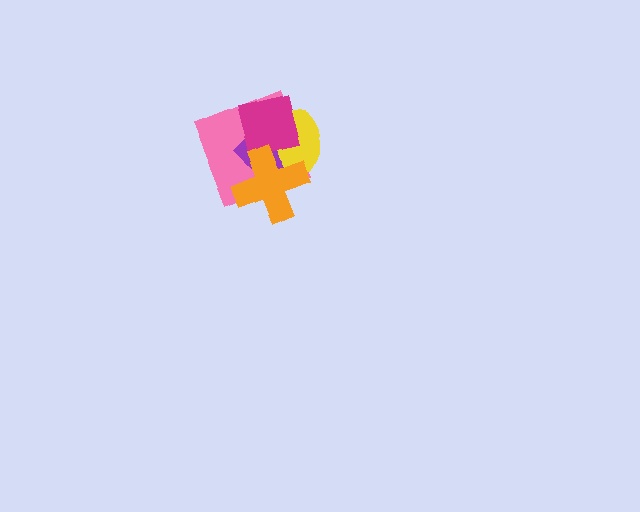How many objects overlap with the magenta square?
3 objects overlap with the magenta square.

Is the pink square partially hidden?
Yes, it is partially covered by another shape.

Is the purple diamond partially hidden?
Yes, it is partially covered by another shape.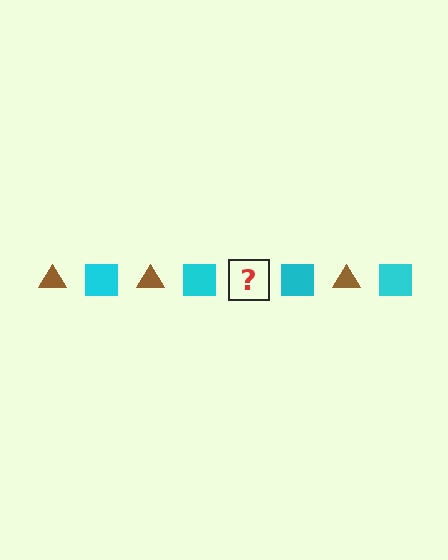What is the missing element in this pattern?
The missing element is a brown triangle.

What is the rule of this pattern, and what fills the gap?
The rule is that the pattern alternates between brown triangle and cyan square. The gap should be filled with a brown triangle.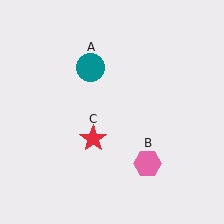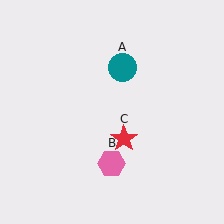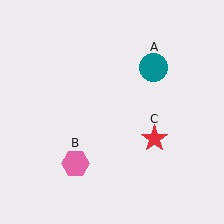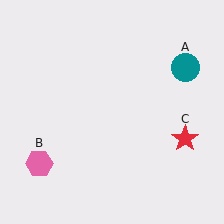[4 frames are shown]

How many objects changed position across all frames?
3 objects changed position: teal circle (object A), pink hexagon (object B), red star (object C).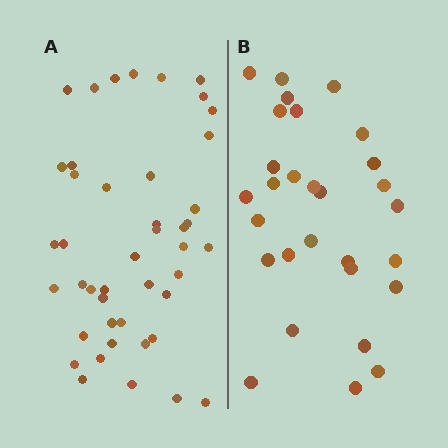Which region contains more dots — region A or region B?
Region A (the left region) has more dots.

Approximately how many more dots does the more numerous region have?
Region A has approximately 15 more dots than region B.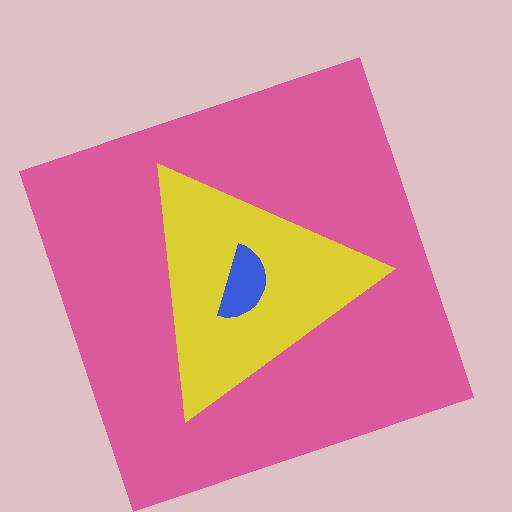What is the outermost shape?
The pink square.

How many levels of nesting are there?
3.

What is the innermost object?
The blue semicircle.